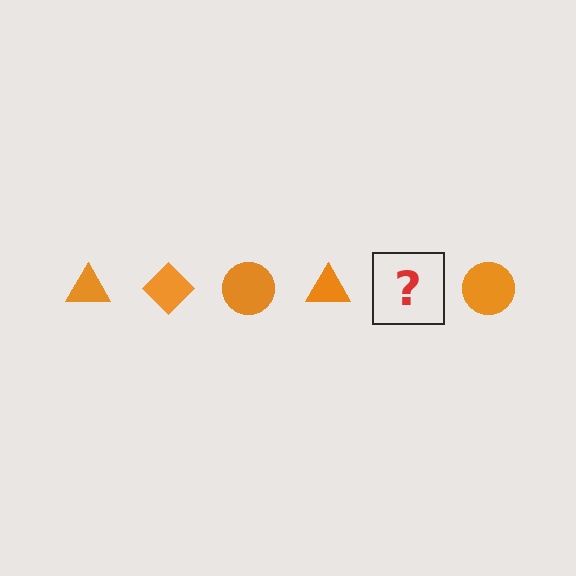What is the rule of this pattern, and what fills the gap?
The rule is that the pattern cycles through triangle, diamond, circle shapes in orange. The gap should be filled with an orange diamond.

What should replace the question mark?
The question mark should be replaced with an orange diamond.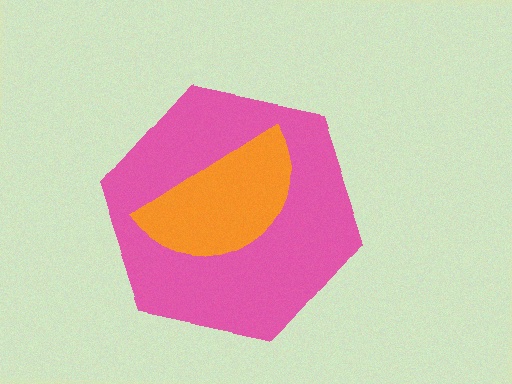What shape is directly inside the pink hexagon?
The orange semicircle.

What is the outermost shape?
The pink hexagon.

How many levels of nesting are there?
2.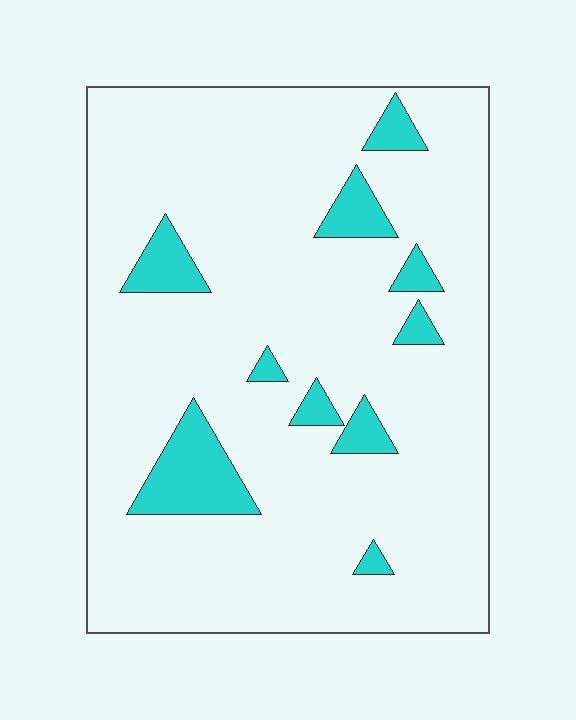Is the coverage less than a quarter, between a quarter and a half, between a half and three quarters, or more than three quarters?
Less than a quarter.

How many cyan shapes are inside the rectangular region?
10.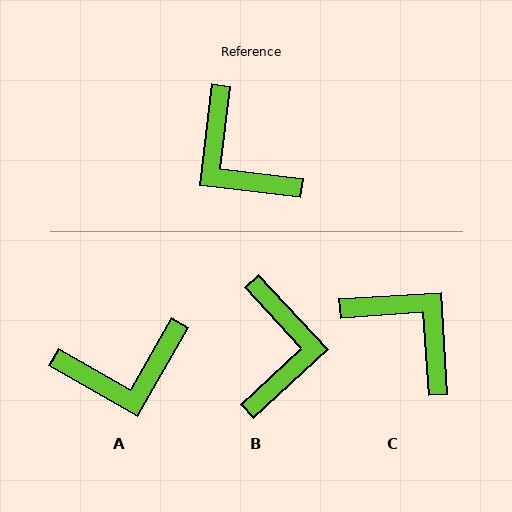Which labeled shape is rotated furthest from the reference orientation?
C, about 170 degrees away.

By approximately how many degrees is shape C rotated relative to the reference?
Approximately 170 degrees clockwise.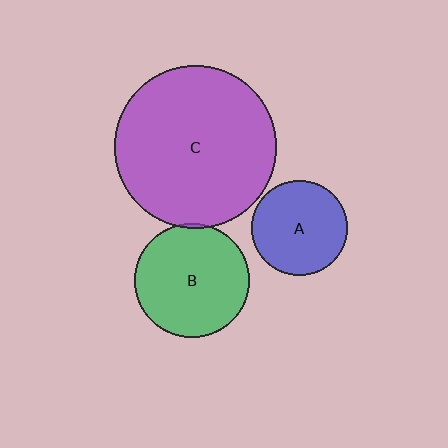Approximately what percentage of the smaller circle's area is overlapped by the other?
Approximately 5%.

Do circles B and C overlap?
Yes.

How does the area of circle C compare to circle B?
Approximately 2.0 times.